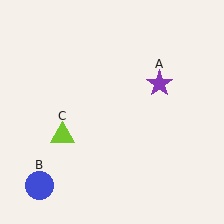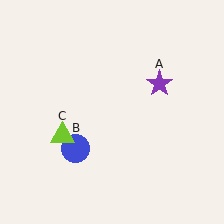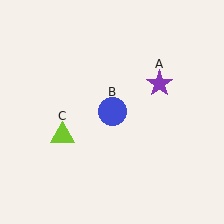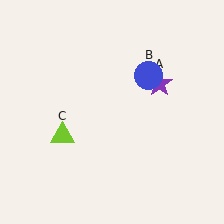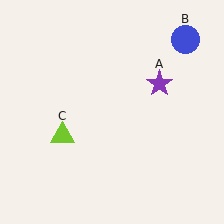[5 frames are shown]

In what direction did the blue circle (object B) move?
The blue circle (object B) moved up and to the right.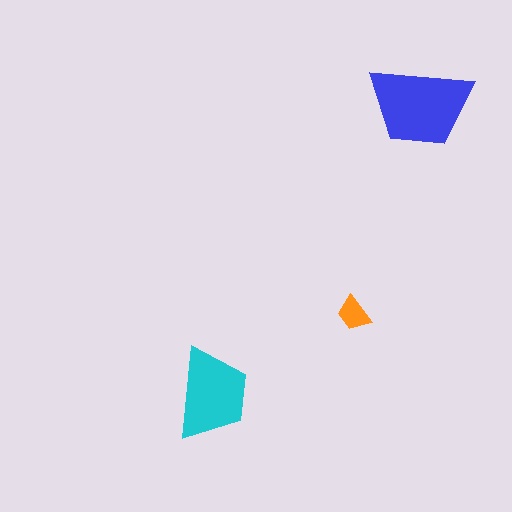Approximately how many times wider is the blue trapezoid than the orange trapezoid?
About 3 times wider.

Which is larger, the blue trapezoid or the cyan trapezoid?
The blue one.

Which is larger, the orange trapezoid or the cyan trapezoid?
The cyan one.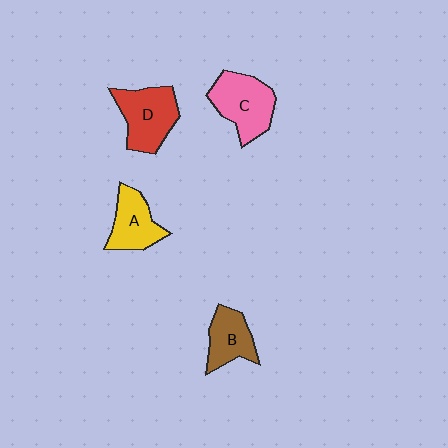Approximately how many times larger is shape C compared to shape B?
Approximately 1.4 times.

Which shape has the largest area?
Shape C (pink).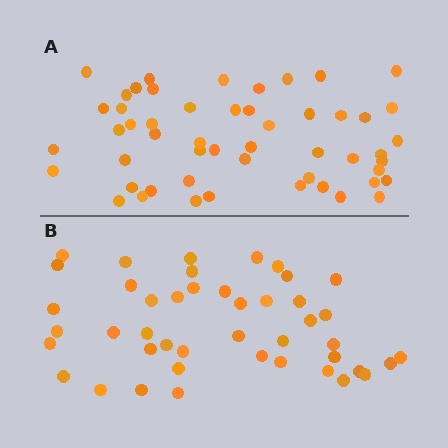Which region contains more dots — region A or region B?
Region A (the top region) has more dots.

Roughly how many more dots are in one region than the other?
Region A has roughly 8 or so more dots than region B.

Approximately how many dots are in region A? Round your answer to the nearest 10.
About 50 dots. (The exact count is 52, which rounds to 50.)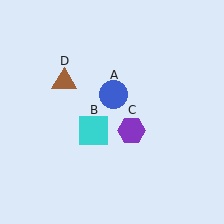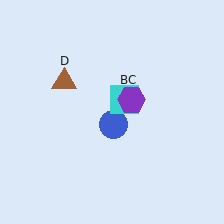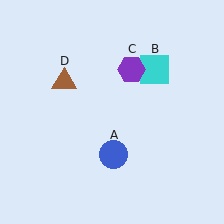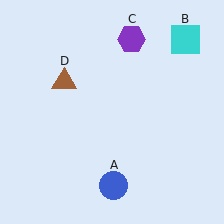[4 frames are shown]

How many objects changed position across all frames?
3 objects changed position: blue circle (object A), cyan square (object B), purple hexagon (object C).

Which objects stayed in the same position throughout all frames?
Brown triangle (object D) remained stationary.